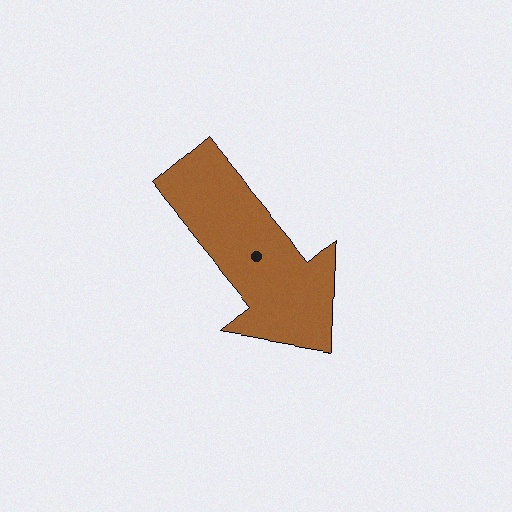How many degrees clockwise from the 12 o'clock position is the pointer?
Approximately 140 degrees.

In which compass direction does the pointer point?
Southeast.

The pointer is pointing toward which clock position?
Roughly 5 o'clock.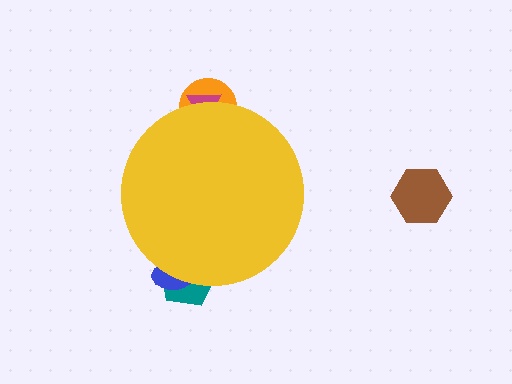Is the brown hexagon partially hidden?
No, the brown hexagon is fully visible.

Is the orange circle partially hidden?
Yes, the orange circle is partially hidden behind the yellow circle.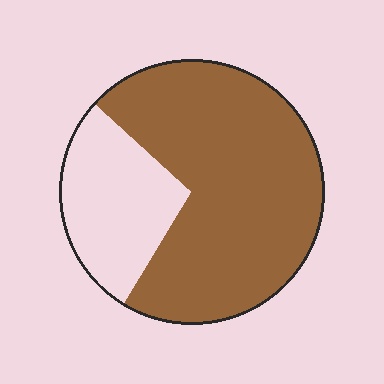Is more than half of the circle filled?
Yes.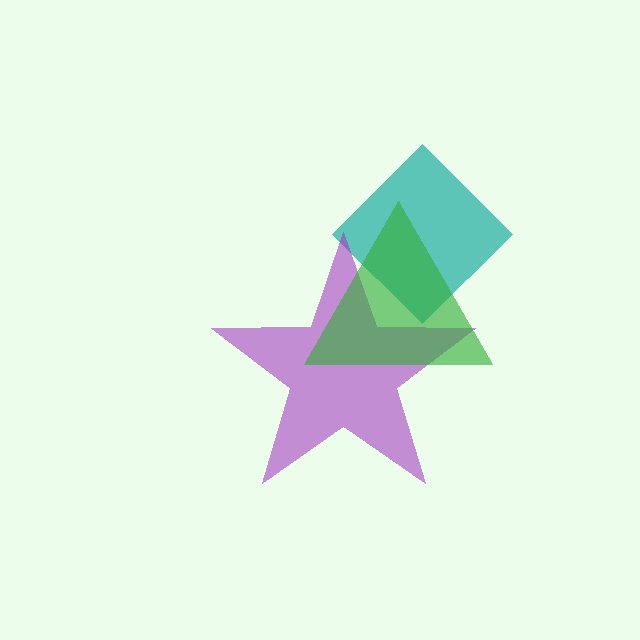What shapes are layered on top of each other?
The layered shapes are: a teal diamond, a purple star, a green triangle.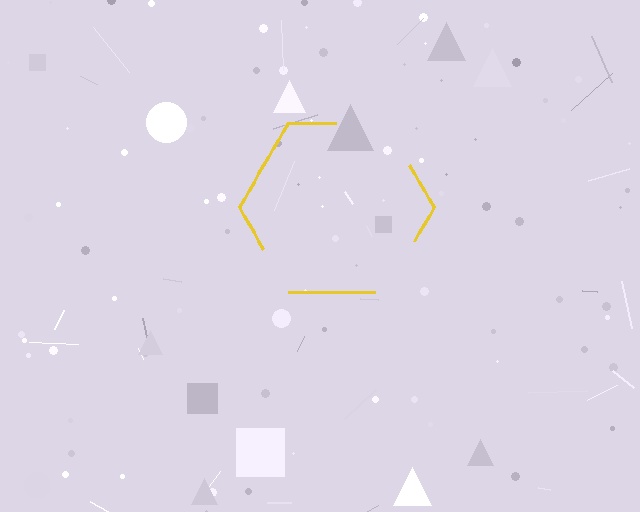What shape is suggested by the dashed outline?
The dashed outline suggests a hexagon.